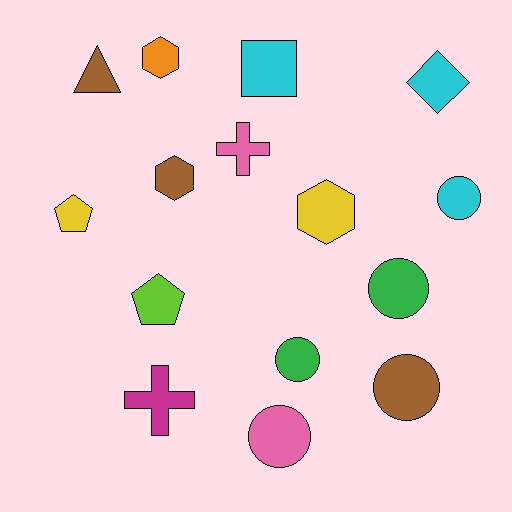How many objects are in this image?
There are 15 objects.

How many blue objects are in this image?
There are no blue objects.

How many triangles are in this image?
There is 1 triangle.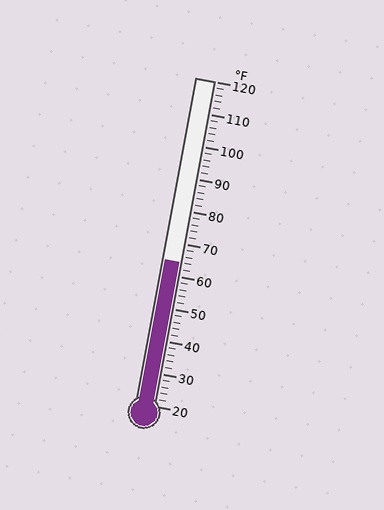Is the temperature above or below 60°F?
The temperature is above 60°F.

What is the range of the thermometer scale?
The thermometer scale ranges from 20°F to 120°F.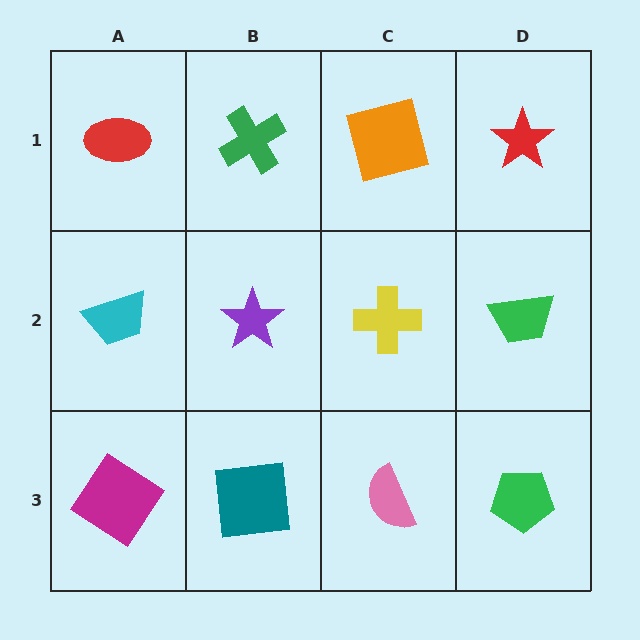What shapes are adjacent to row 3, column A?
A cyan trapezoid (row 2, column A), a teal square (row 3, column B).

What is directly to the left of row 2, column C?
A purple star.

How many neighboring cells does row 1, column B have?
3.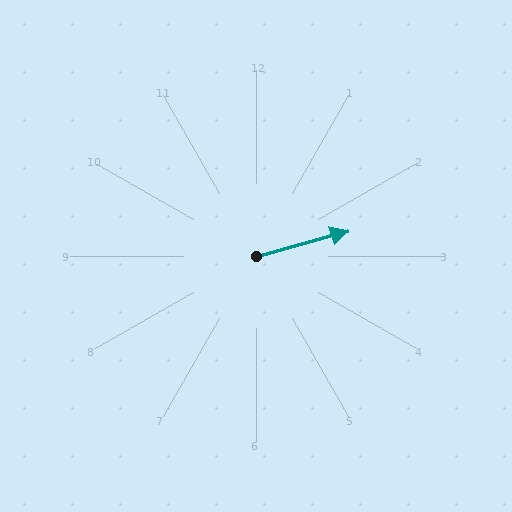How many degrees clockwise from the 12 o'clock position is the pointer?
Approximately 75 degrees.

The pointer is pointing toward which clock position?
Roughly 2 o'clock.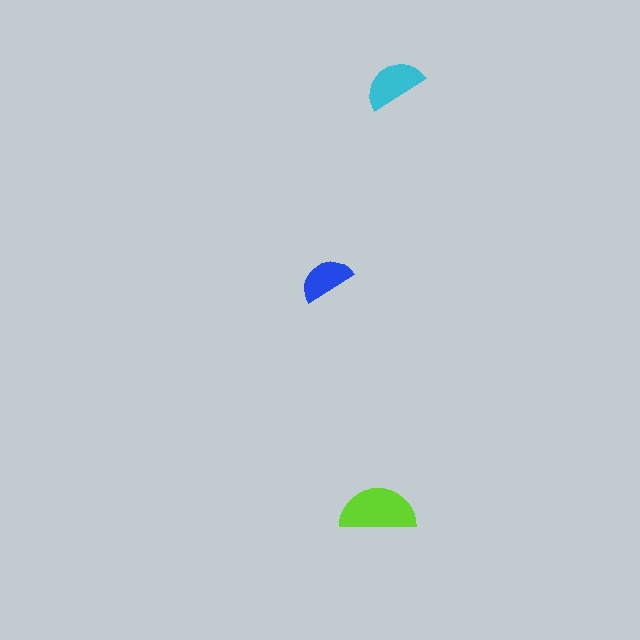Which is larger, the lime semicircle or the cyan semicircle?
The lime one.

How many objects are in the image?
There are 3 objects in the image.